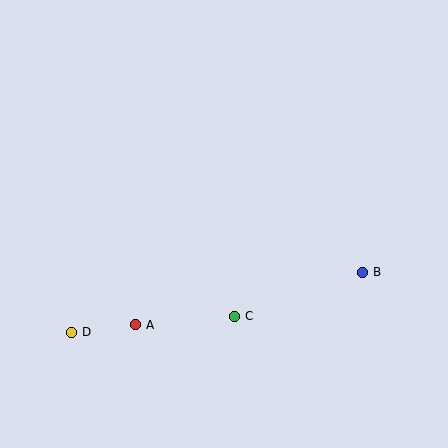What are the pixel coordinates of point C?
Point C is at (235, 316).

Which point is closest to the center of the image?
Point C at (235, 316) is closest to the center.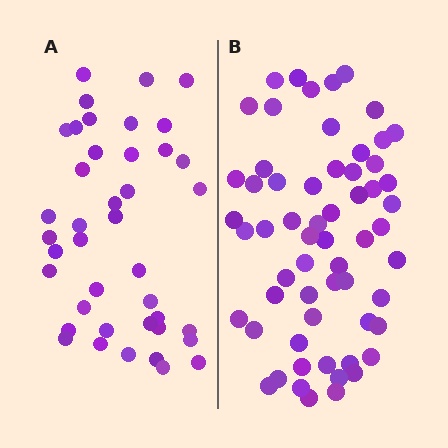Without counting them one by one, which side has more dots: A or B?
Region B (the right region) has more dots.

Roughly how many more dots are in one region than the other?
Region B has approximately 20 more dots than region A.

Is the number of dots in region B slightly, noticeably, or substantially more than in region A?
Region B has substantially more. The ratio is roughly 1.5 to 1.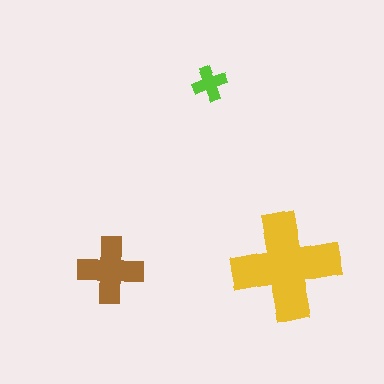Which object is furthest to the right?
The yellow cross is rightmost.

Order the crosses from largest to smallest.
the yellow one, the brown one, the lime one.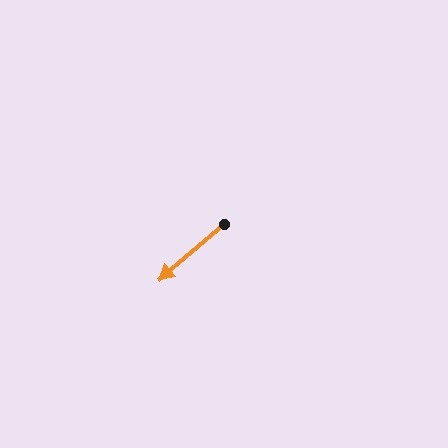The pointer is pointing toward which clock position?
Roughly 8 o'clock.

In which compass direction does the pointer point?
Southwest.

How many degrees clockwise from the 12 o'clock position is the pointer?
Approximately 229 degrees.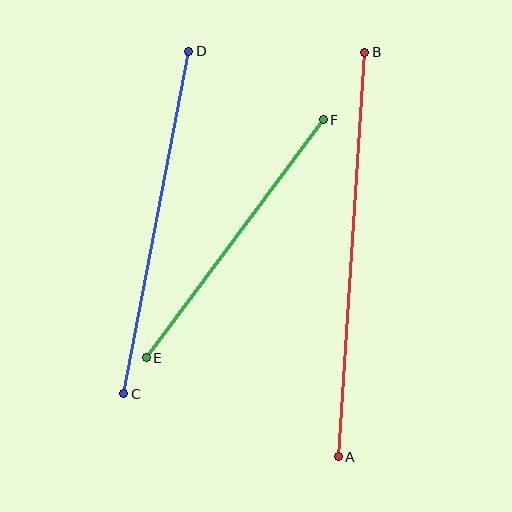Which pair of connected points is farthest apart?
Points A and B are farthest apart.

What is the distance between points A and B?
The distance is approximately 405 pixels.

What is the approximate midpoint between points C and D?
The midpoint is at approximately (156, 222) pixels.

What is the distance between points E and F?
The distance is approximately 297 pixels.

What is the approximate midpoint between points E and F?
The midpoint is at approximately (235, 239) pixels.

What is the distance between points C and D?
The distance is approximately 348 pixels.